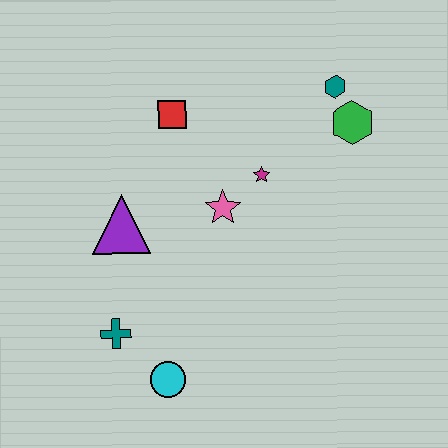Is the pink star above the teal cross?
Yes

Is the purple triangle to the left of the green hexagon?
Yes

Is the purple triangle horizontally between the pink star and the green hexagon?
No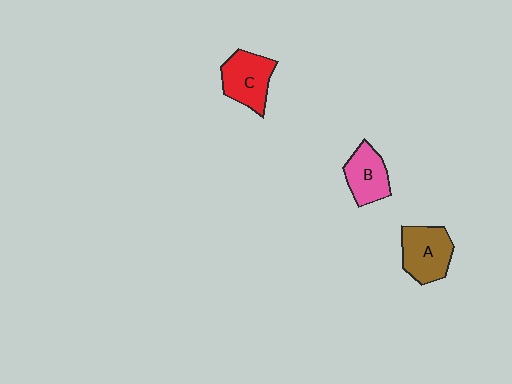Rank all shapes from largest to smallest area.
From largest to smallest: A (brown), C (red), B (pink).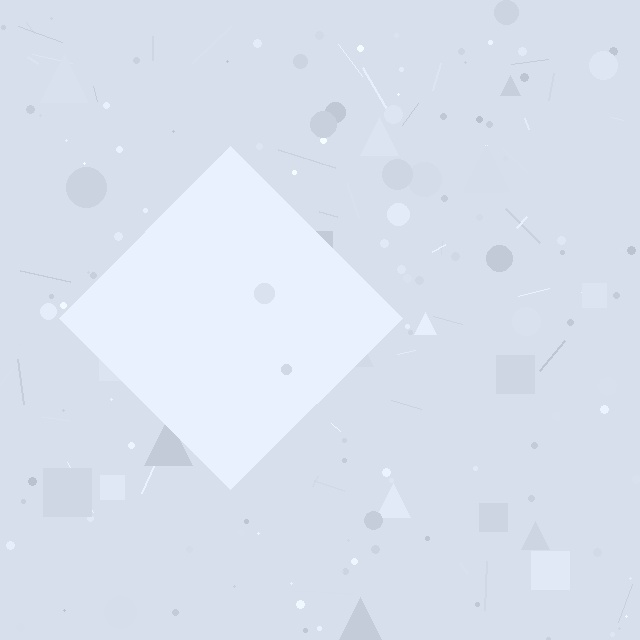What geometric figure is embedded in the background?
A diamond is embedded in the background.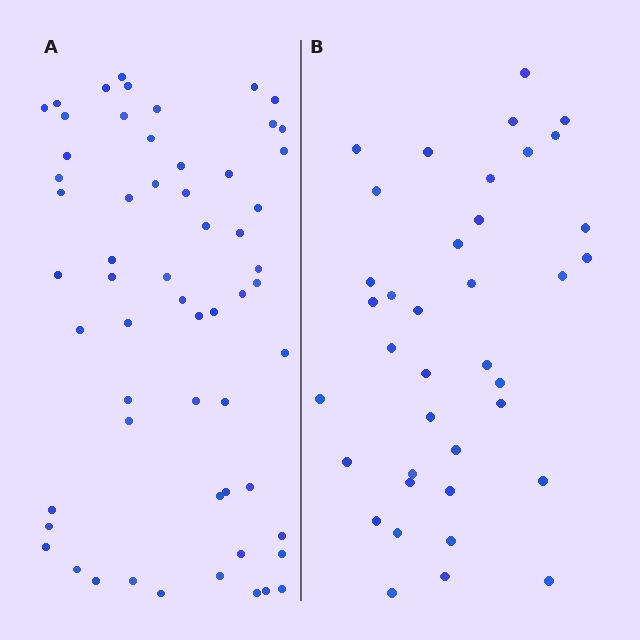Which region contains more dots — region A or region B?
Region A (the left region) has more dots.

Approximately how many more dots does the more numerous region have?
Region A has approximately 20 more dots than region B.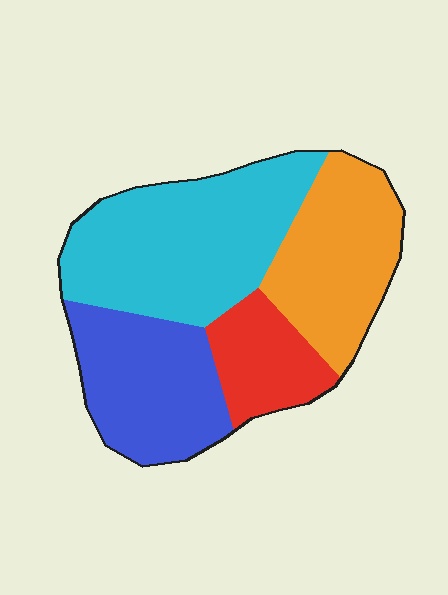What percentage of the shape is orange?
Orange takes up between a sixth and a third of the shape.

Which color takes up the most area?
Cyan, at roughly 35%.